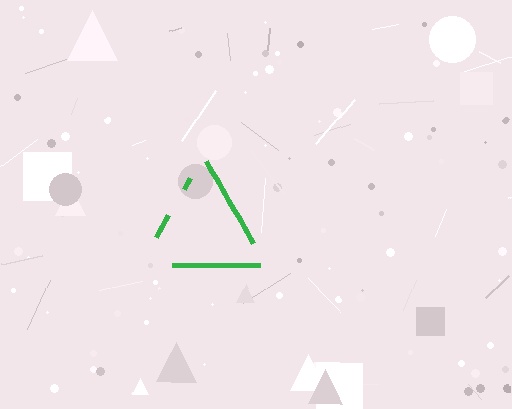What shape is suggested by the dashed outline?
The dashed outline suggests a triangle.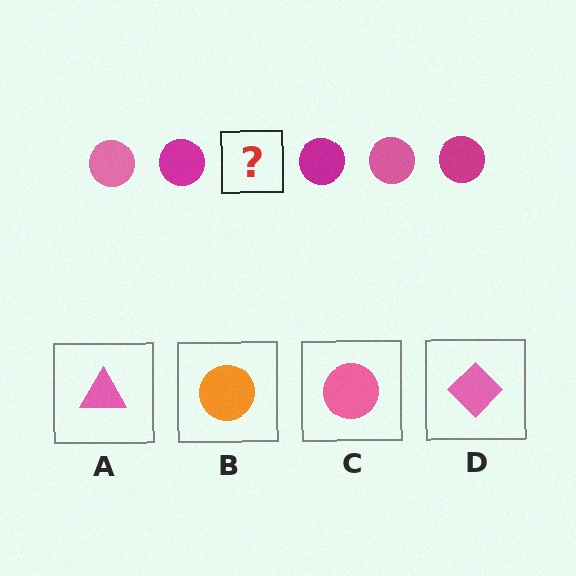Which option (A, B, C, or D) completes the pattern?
C.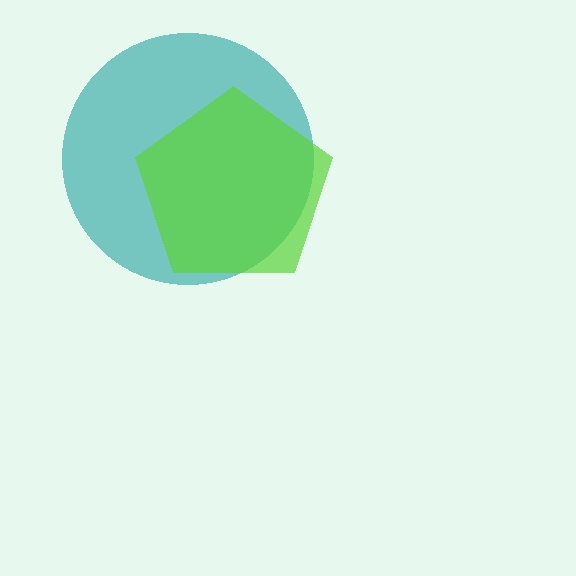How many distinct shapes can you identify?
There are 2 distinct shapes: a teal circle, a lime pentagon.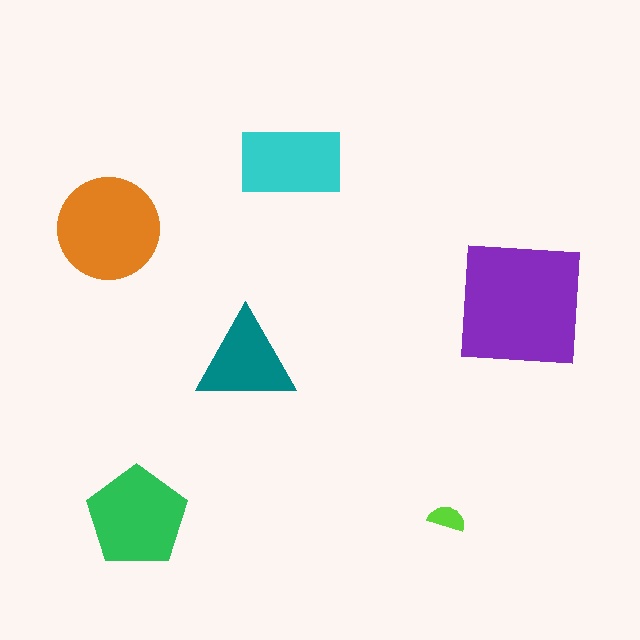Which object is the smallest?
The lime semicircle.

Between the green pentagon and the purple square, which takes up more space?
The purple square.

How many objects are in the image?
There are 6 objects in the image.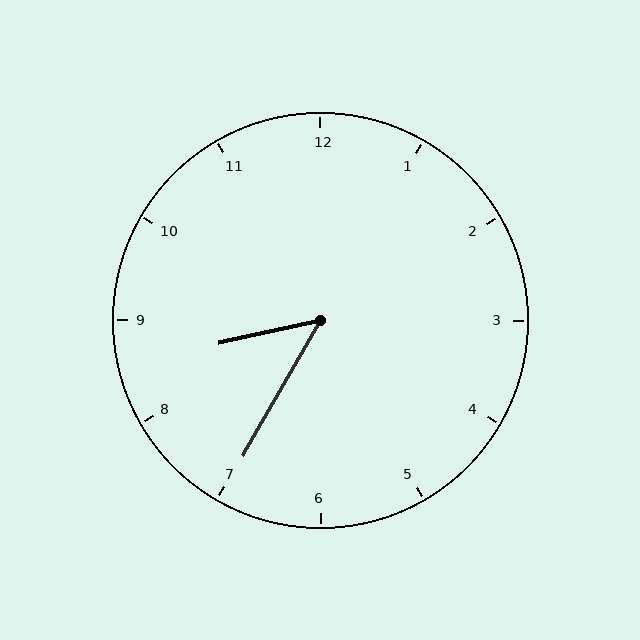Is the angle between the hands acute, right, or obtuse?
It is acute.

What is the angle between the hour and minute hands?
Approximately 48 degrees.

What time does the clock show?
8:35.